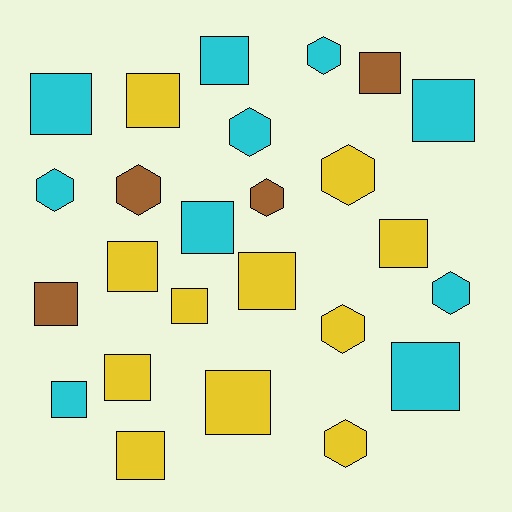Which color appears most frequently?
Yellow, with 11 objects.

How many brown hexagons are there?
There are 2 brown hexagons.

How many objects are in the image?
There are 25 objects.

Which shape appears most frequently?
Square, with 16 objects.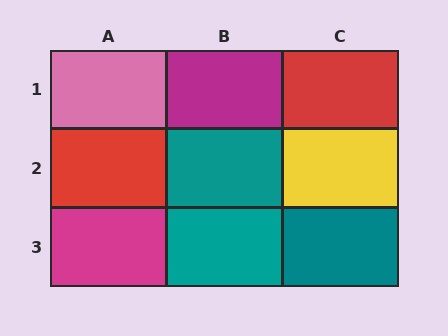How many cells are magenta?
2 cells are magenta.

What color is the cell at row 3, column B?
Teal.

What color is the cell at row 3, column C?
Teal.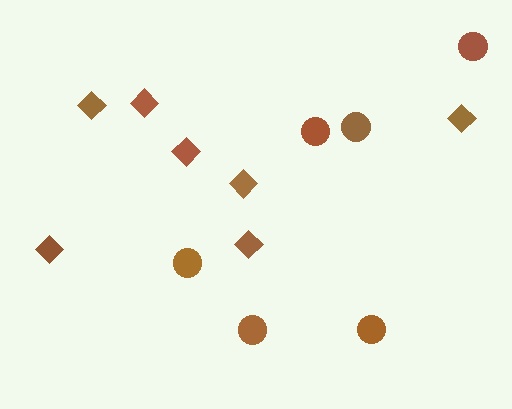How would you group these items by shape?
There are 2 groups: one group of diamonds (7) and one group of circles (6).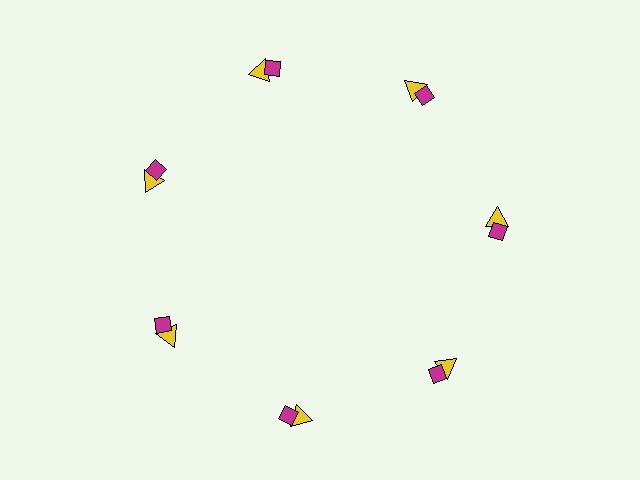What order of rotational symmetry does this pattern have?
This pattern has 7-fold rotational symmetry.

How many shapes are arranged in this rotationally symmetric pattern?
There are 14 shapes, arranged in 7 groups of 2.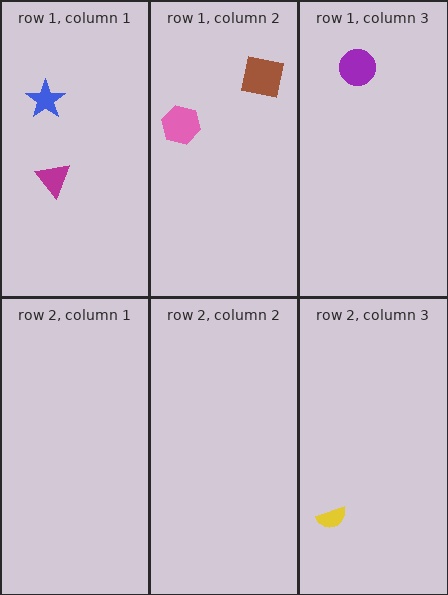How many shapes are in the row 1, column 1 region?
2.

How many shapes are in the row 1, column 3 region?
1.